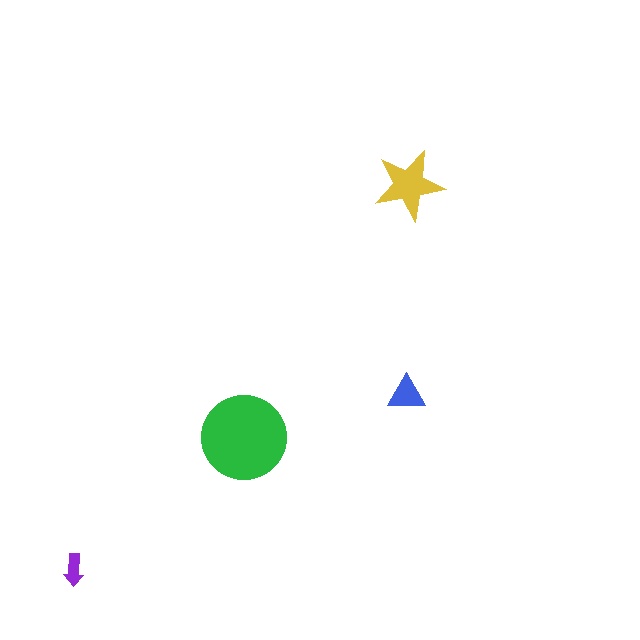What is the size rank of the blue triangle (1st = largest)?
3rd.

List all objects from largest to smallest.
The green circle, the yellow star, the blue triangle, the purple arrow.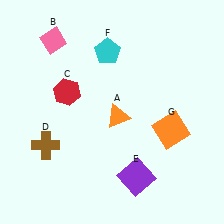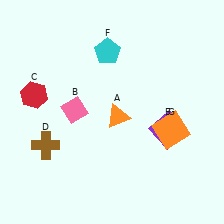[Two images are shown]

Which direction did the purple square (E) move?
The purple square (E) moved up.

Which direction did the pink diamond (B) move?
The pink diamond (B) moved down.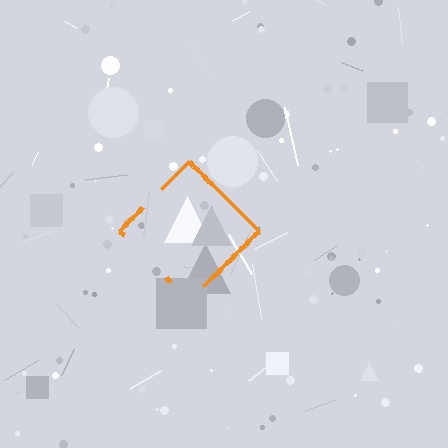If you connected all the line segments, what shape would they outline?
They would outline a diamond.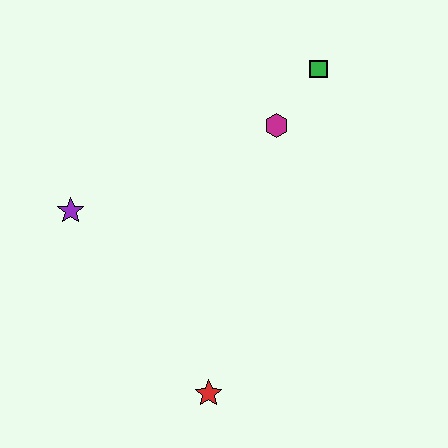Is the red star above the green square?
No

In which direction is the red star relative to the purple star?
The red star is below the purple star.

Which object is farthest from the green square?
The red star is farthest from the green square.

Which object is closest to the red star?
The purple star is closest to the red star.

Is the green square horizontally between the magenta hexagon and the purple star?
No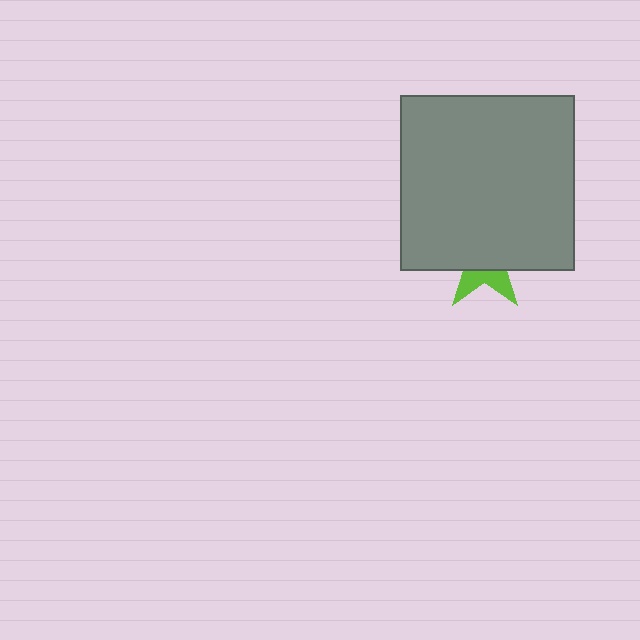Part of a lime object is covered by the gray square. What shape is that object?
It is a star.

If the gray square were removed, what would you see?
You would see the complete lime star.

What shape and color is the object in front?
The object in front is a gray square.